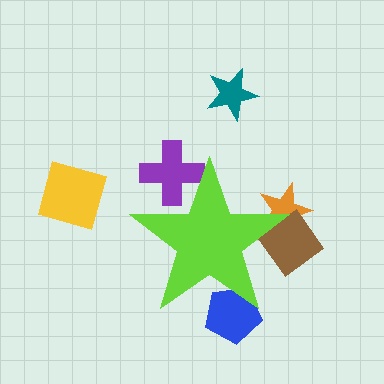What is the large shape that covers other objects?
A lime star.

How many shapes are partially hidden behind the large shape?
4 shapes are partially hidden.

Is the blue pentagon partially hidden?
Yes, the blue pentagon is partially hidden behind the lime star.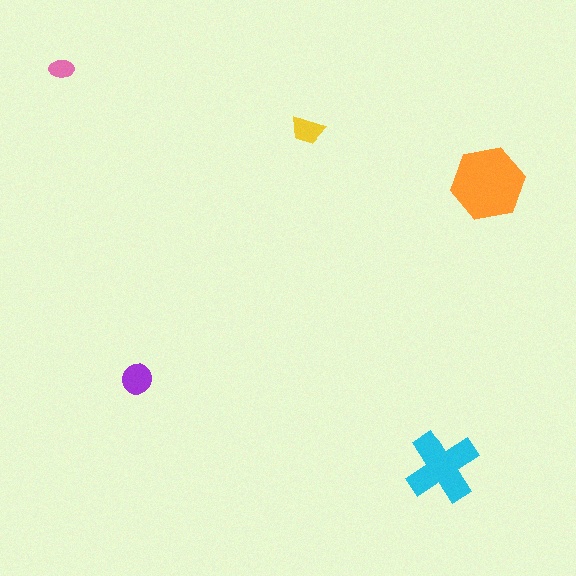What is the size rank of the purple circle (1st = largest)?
3rd.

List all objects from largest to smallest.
The orange hexagon, the cyan cross, the purple circle, the yellow trapezoid, the pink ellipse.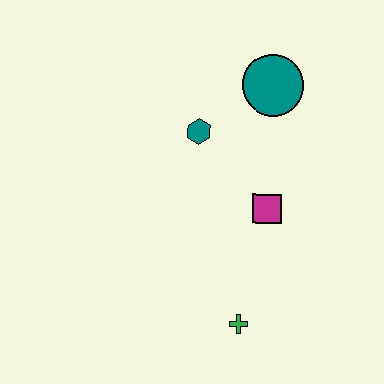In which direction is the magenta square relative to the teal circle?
The magenta square is below the teal circle.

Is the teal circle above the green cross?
Yes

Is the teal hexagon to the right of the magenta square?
No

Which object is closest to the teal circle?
The teal hexagon is closest to the teal circle.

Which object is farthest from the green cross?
The teal circle is farthest from the green cross.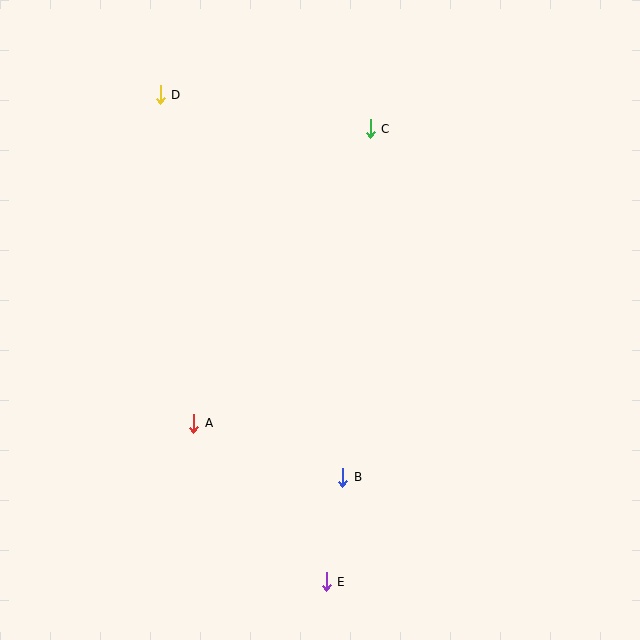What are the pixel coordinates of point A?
Point A is at (194, 423).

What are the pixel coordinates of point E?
Point E is at (326, 582).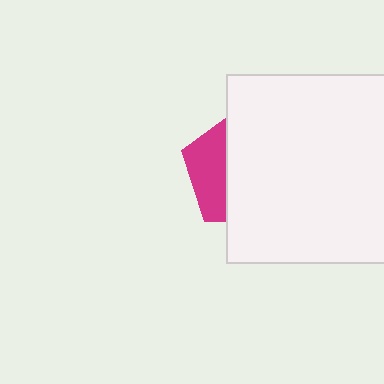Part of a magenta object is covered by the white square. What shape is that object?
It is a pentagon.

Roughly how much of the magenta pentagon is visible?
A small part of it is visible (roughly 32%).